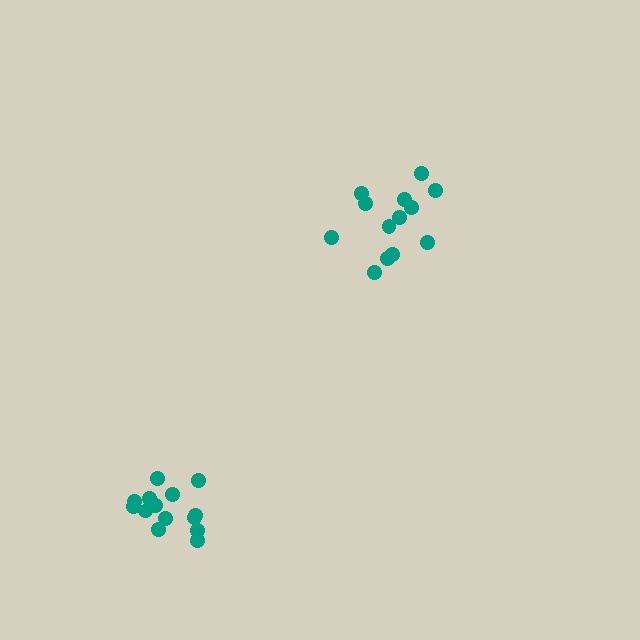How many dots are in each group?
Group 1: 13 dots, Group 2: 14 dots (27 total).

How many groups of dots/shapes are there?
There are 2 groups.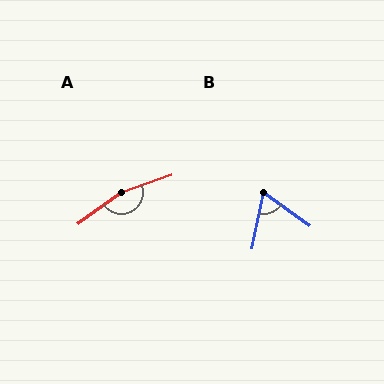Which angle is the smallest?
B, at approximately 66 degrees.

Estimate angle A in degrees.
Approximately 163 degrees.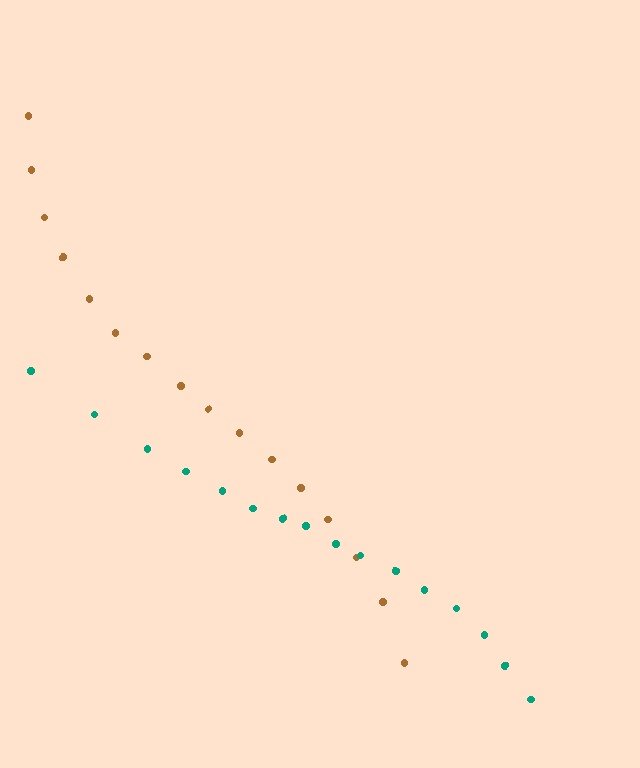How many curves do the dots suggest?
There are 2 distinct paths.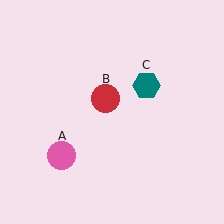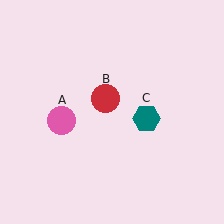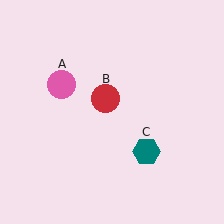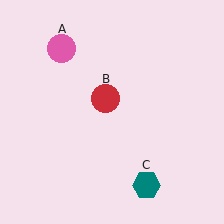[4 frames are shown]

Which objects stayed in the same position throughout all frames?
Red circle (object B) remained stationary.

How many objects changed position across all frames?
2 objects changed position: pink circle (object A), teal hexagon (object C).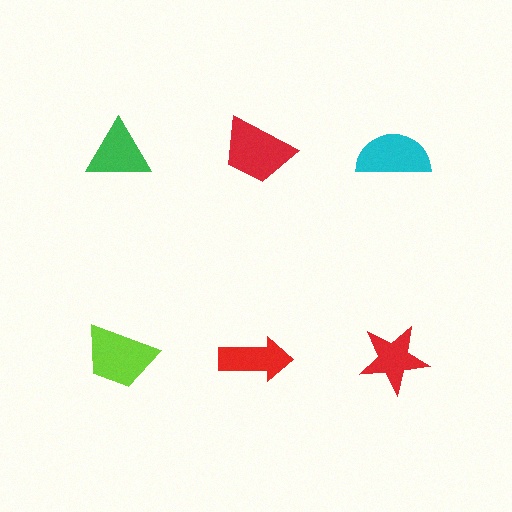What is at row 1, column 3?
A cyan semicircle.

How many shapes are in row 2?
3 shapes.